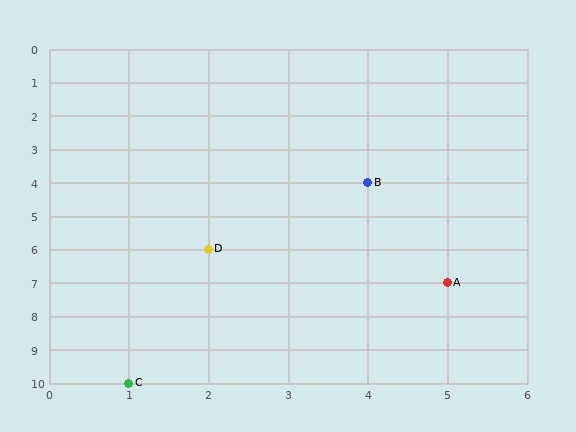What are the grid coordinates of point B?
Point B is at grid coordinates (4, 4).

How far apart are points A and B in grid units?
Points A and B are 1 column and 3 rows apart (about 3.2 grid units diagonally).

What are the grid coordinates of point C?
Point C is at grid coordinates (1, 10).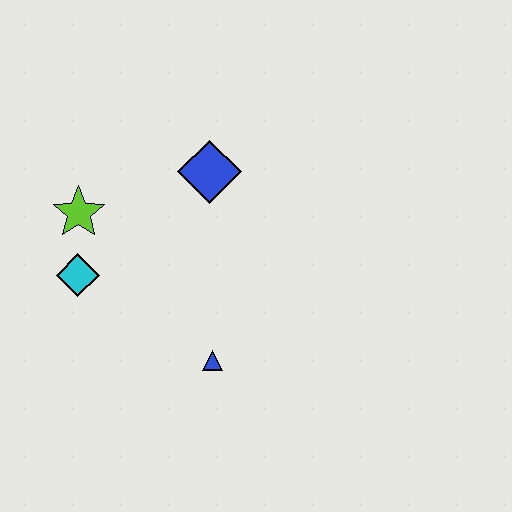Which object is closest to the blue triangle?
The cyan diamond is closest to the blue triangle.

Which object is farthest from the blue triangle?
The lime star is farthest from the blue triangle.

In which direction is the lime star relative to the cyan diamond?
The lime star is above the cyan diamond.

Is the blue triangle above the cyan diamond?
No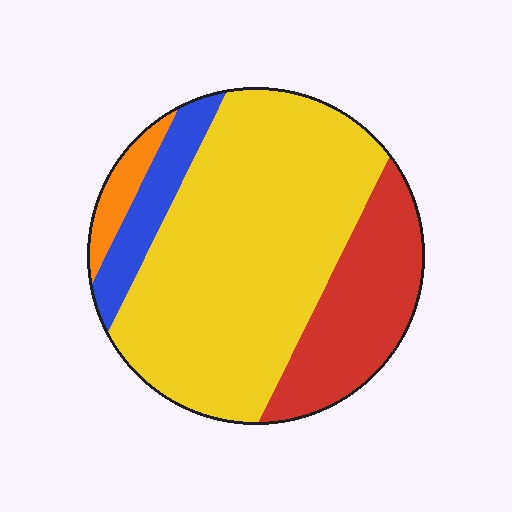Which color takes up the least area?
Orange, at roughly 5%.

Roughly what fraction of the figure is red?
Red covers 22% of the figure.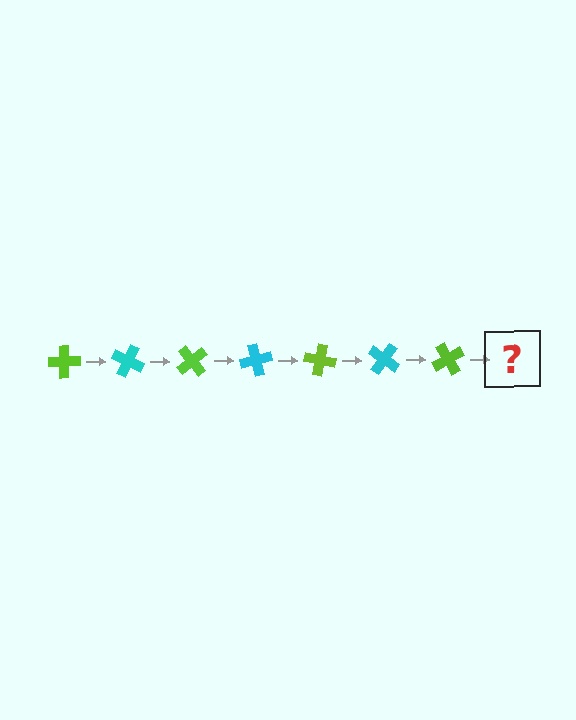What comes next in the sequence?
The next element should be a cyan cross, rotated 175 degrees from the start.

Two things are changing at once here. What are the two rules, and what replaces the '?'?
The two rules are that it rotates 25 degrees each step and the color cycles through lime and cyan. The '?' should be a cyan cross, rotated 175 degrees from the start.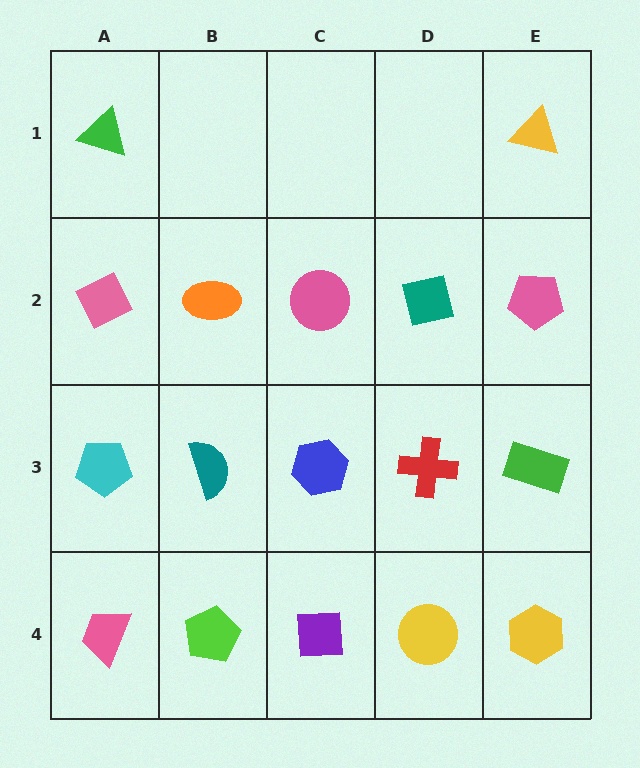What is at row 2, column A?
A pink diamond.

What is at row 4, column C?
A purple square.